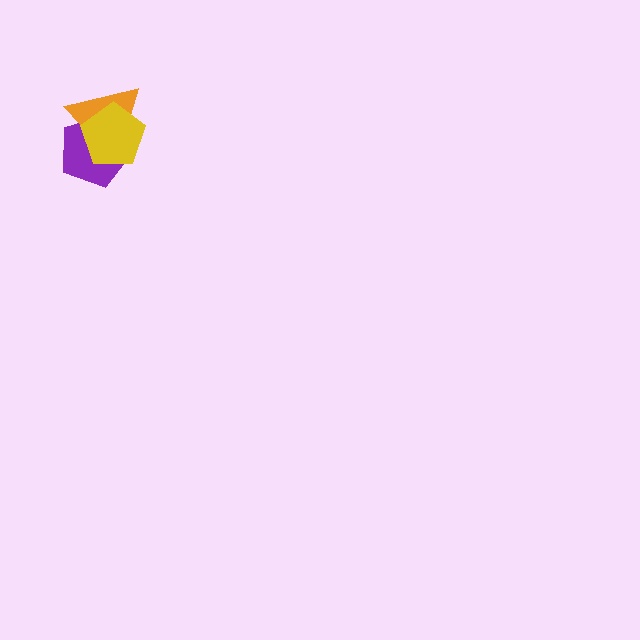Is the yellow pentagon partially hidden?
No, no other shape covers it.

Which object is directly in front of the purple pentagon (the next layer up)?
The orange triangle is directly in front of the purple pentagon.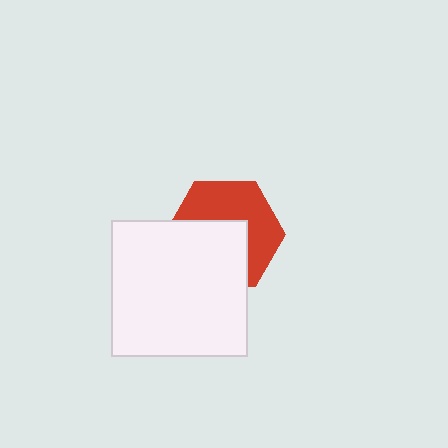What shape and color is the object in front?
The object in front is a white square.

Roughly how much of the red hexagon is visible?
About half of it is visible (roughly 51%).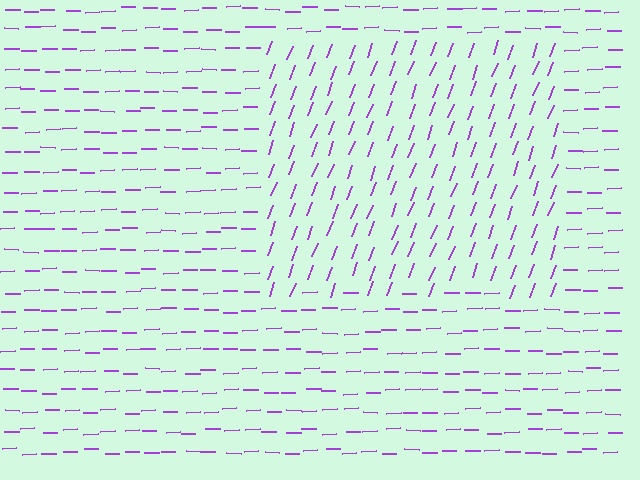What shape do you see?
I see a rectangle.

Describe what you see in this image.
The image is filled with small purple line segments. A rectangle region in the image has lines oriented differently from the surrounding lines, creating a visible texture boundary.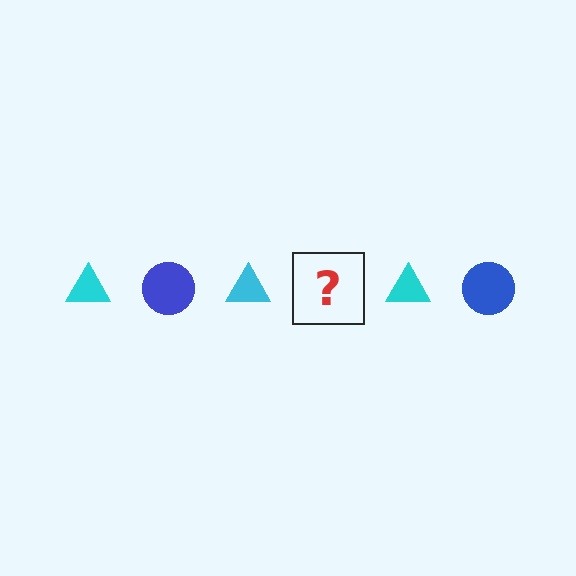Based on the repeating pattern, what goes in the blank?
The blank should be a blue circle.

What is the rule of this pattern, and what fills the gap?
The rule is that the pattern alternates between cyan triangle and blue circle. The gap should be filled with a blue circle.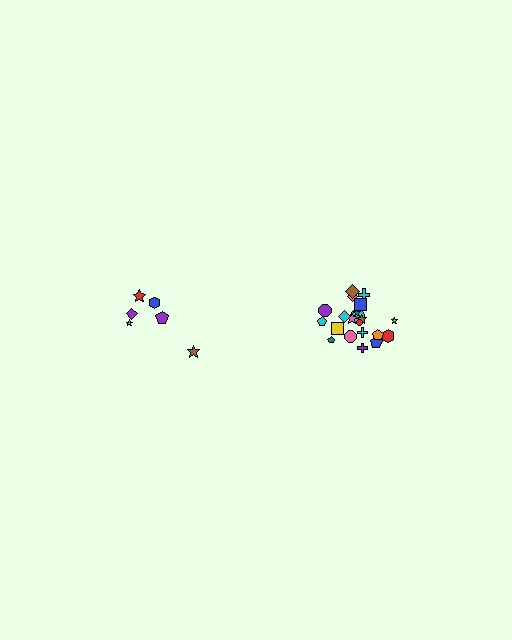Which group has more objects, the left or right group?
The right group.